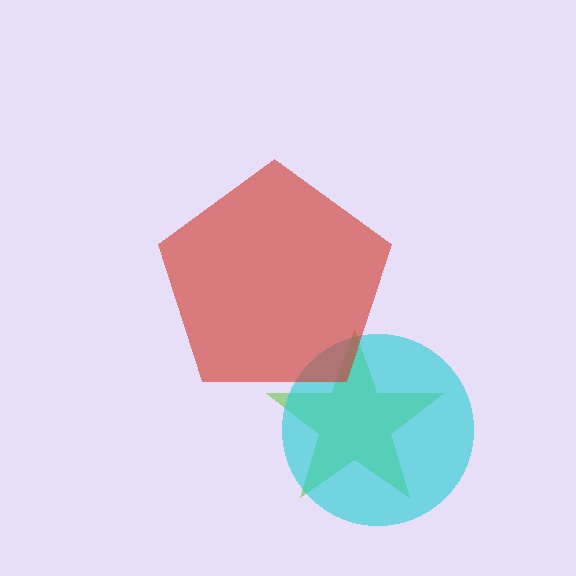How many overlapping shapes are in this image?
There are 3 overlapping shapes in the image.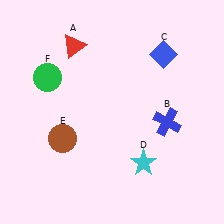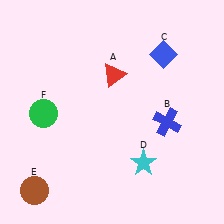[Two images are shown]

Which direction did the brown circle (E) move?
The brown circle (E) moved down.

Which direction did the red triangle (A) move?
The red triangle (A) moved right.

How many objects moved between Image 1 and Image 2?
3 objects moved between the two images.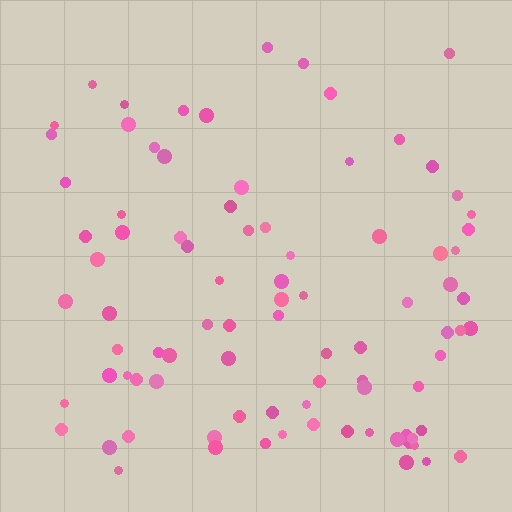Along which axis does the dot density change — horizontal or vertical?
Vertical.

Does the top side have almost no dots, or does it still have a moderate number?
Still a moderate number, just noticeably fewer than the bottom.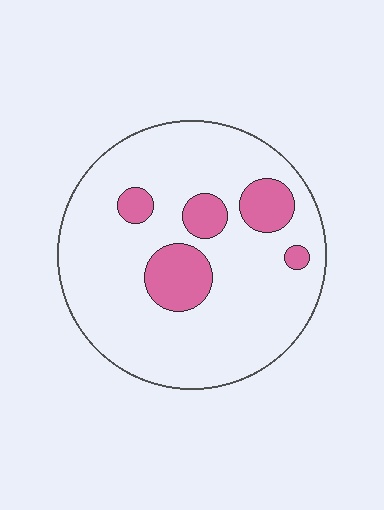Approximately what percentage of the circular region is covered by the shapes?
Approximately 15%.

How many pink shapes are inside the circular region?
5.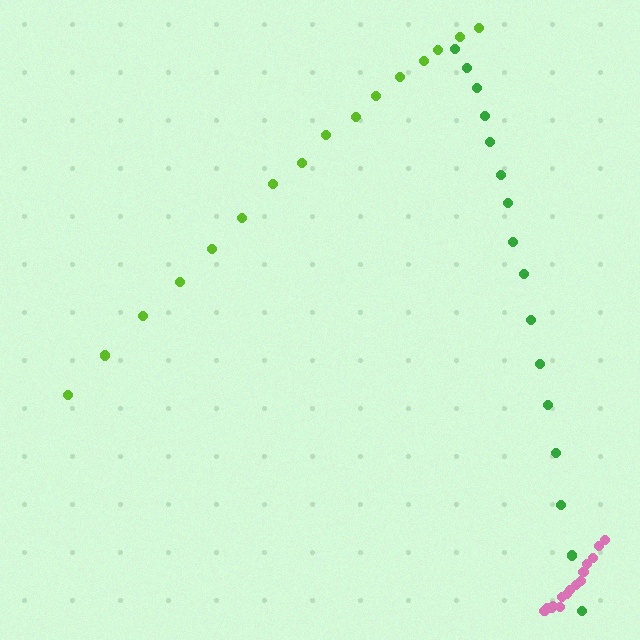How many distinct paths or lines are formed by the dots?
There are 3 distinct paths.